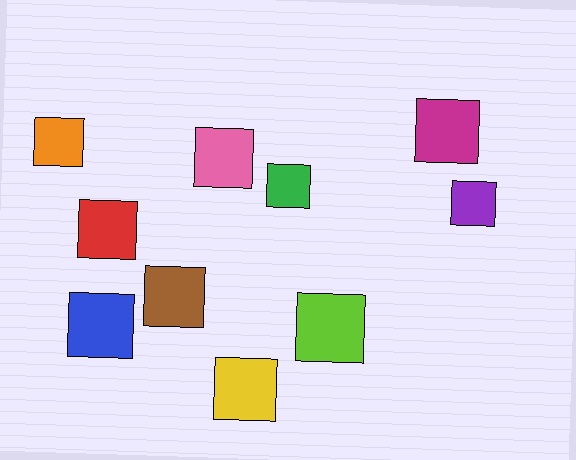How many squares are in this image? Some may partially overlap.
There are 10 squares.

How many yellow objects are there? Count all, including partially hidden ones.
There is 1 yellow object.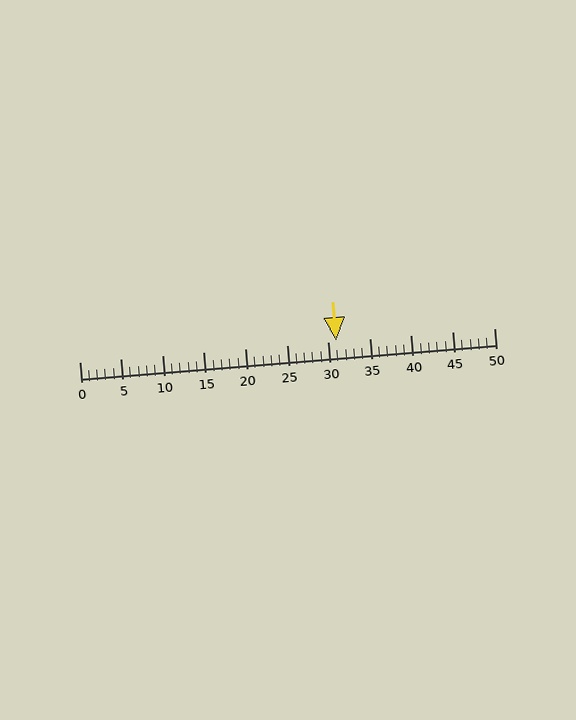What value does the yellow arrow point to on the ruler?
The yellow arrow points to approximately 31.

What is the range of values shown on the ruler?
The ruler shows values from 0 to 50.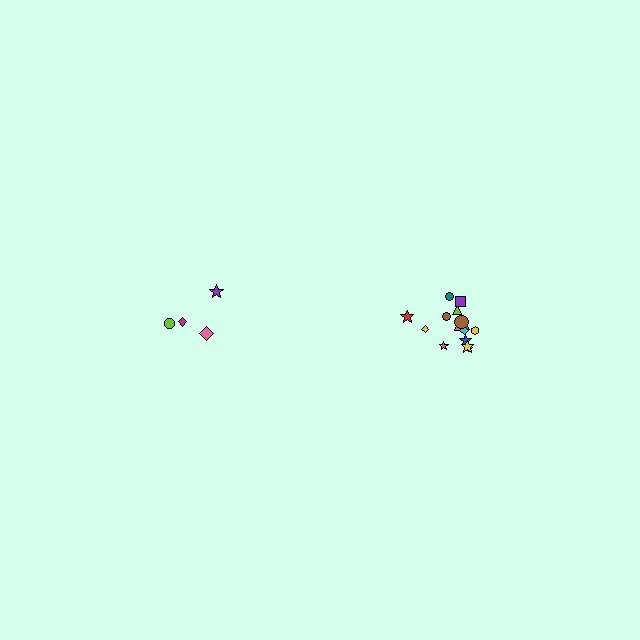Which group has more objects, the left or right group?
The right group.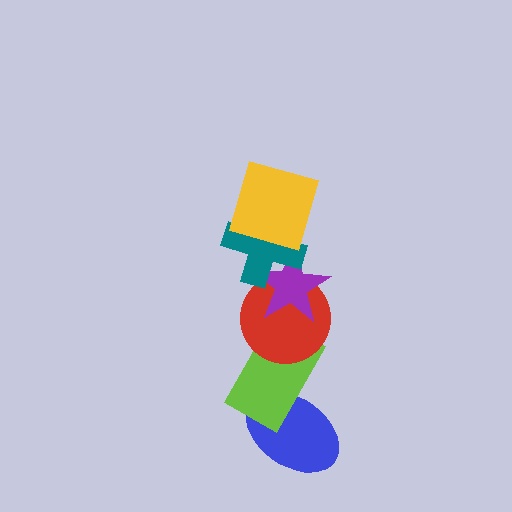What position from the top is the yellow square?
The yellow square is 1st from the top.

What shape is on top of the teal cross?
The yellow square is on top of the teal cross.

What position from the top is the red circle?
The red circle is 4th from the top.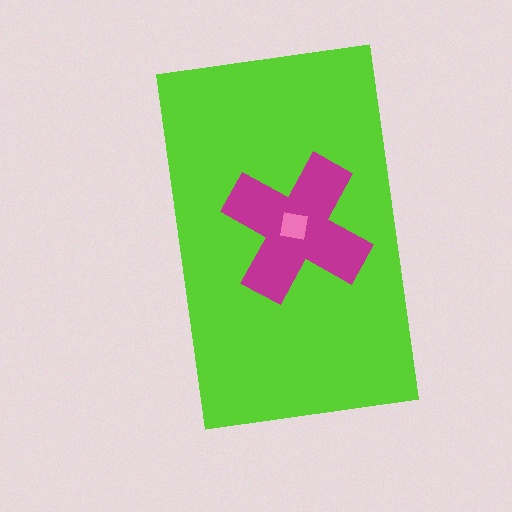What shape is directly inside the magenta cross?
The pink square.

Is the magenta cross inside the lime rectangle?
Yes.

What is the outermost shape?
The lime rectangle.